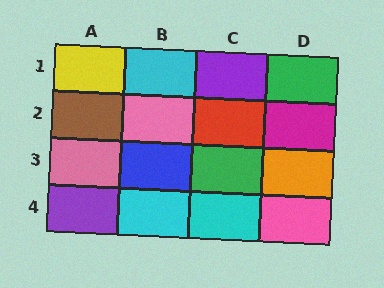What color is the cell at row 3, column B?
Blue.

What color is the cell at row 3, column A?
Pink.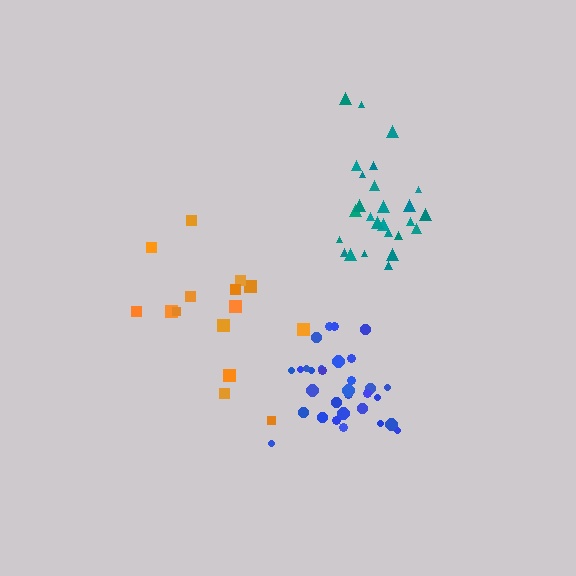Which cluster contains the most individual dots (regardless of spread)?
Blue (31).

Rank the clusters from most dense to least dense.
blue, teal, orange.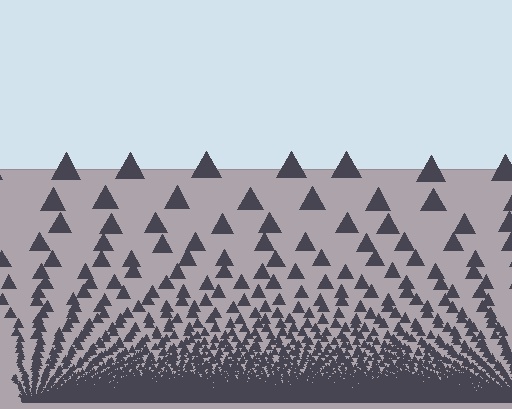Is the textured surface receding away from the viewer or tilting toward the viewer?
The surface appears to tilt toward the viewer. Texture elements get larger and sparser toward the top.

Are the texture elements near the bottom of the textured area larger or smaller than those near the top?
Smaller. The gradient is inverted — elements near the bottom are smaller and denser.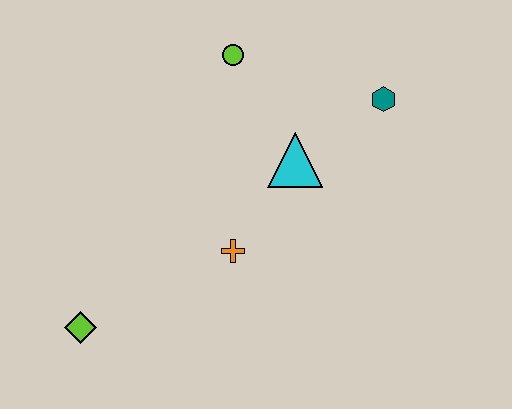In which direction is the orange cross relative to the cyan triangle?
The orange cross is below the cyan triangle.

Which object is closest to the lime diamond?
The orange cross is closest to the lime diamond.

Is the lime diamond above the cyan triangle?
No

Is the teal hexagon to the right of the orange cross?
Yes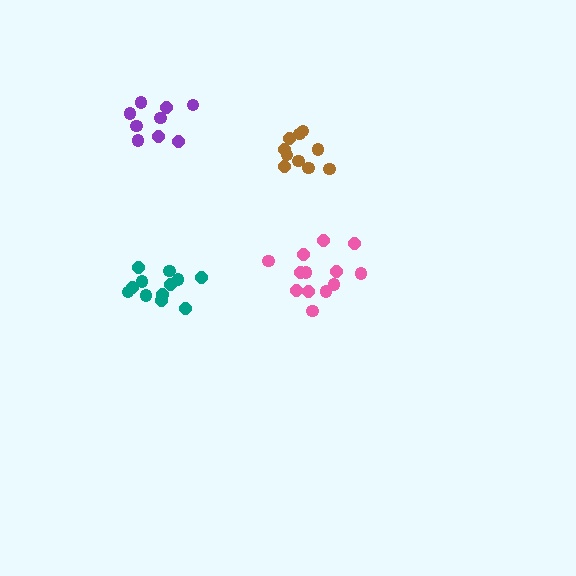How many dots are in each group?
Group 1: 12 dots, Group 2: 13 dots, Group 3: 9 dots, Group 4: 10 dots (44 total).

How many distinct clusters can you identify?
There are 4 distinct clusters.